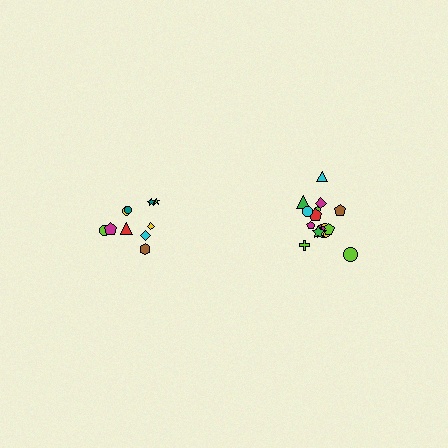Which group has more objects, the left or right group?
The right group.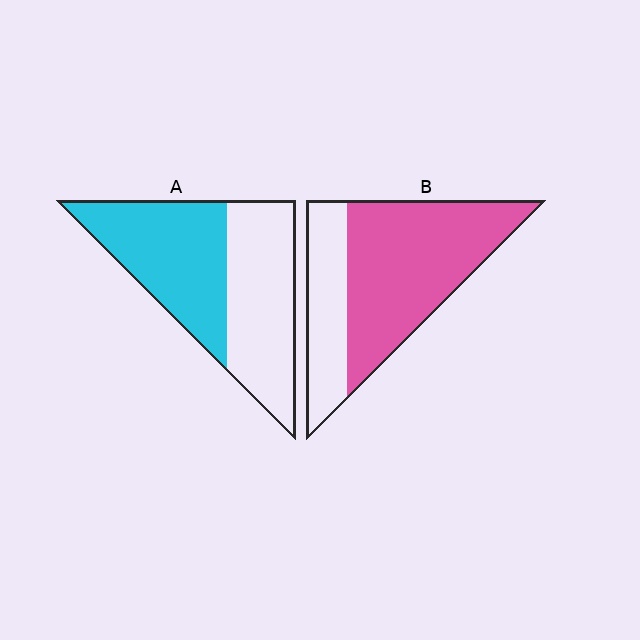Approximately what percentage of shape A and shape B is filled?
A is approximately 50% and B is approximately 70%.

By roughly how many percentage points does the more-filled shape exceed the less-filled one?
By roughly 20 percentage points (B over A).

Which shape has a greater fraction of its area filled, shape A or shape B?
Shape B.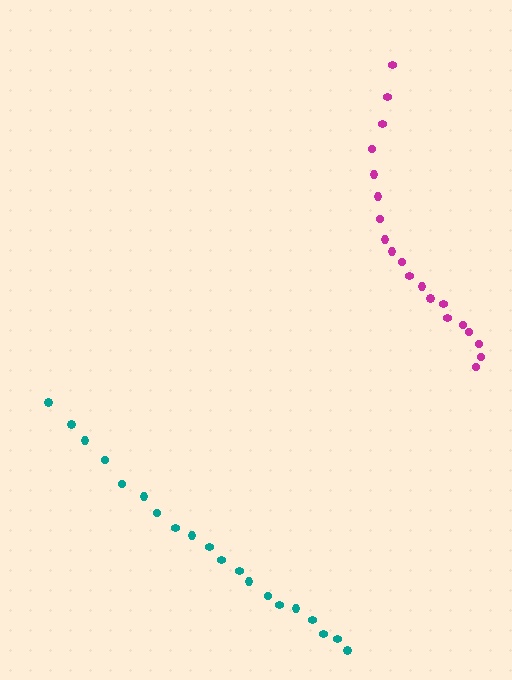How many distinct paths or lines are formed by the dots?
There are 2 distinct paths.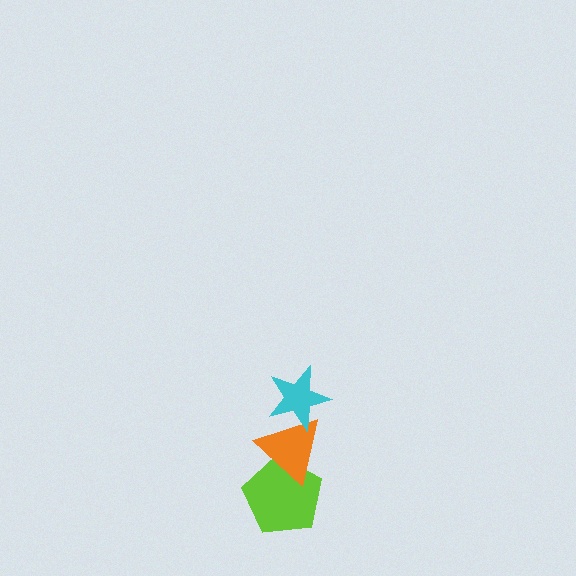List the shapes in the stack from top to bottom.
From top to bottom: the cyan star, the orange triangle, the lime pentagon.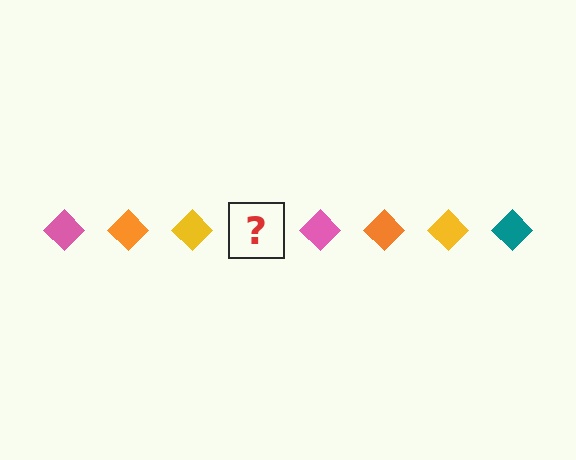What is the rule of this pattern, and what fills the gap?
The rule is that the pattern cycles through pink, orange, yellow, teal diamonds. The gap should be filled with a teal diamond.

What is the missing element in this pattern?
The missing element is a teal diamond.